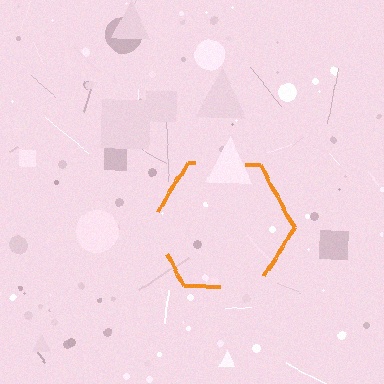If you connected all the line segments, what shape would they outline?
They would outline a hexagon.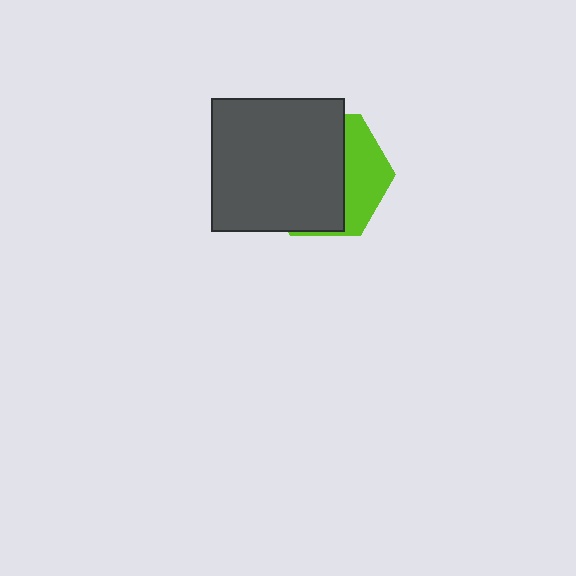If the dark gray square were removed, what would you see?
You would see the complete lime hexagon.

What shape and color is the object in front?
The object in front is a dark gray square.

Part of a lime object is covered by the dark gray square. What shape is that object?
It is a hexagon.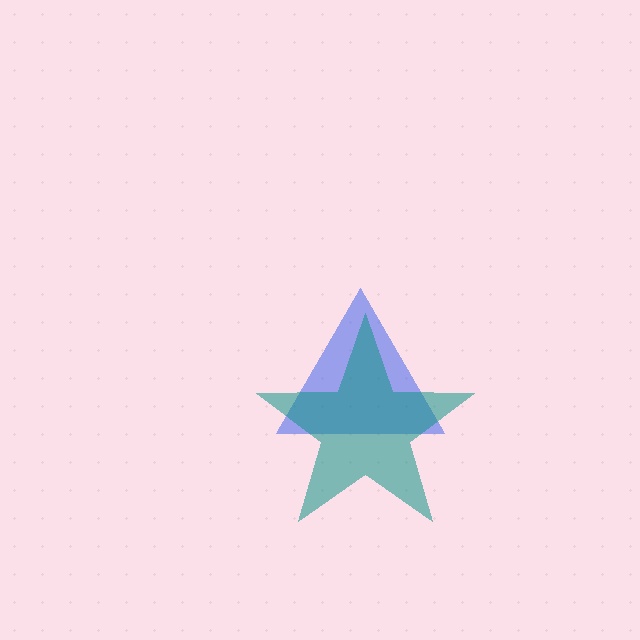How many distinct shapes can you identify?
There are 2 distinct shapes: a blue triangle, a teal star.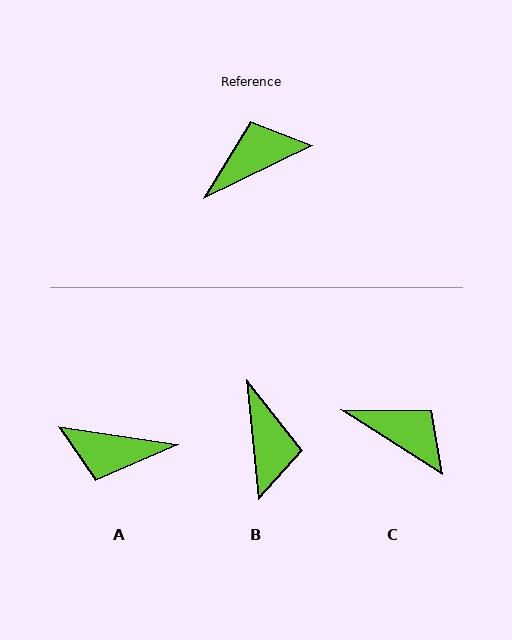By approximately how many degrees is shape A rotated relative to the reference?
Approximately 145 degrees counter-clockwise.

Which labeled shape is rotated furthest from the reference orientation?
A, about 145 degrees away.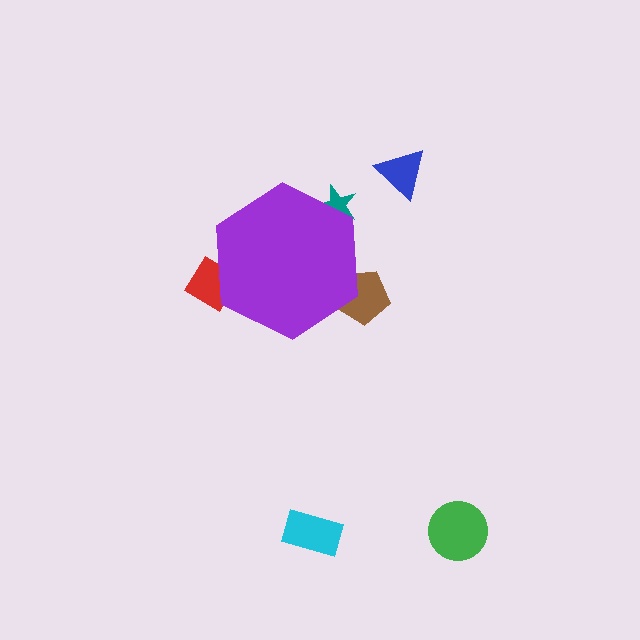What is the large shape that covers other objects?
A purple hexagon.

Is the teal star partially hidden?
Yes, the teal star is partially hidden behind the purple hexagon.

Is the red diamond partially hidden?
Yes, the red diamond is partially hidden behind the purple hexagon.